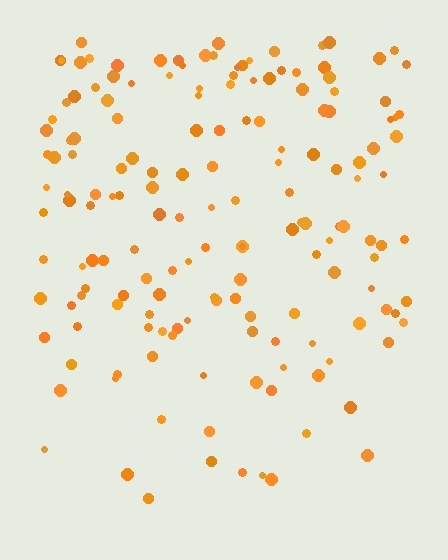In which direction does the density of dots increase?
From bottom to top, with the top side densest.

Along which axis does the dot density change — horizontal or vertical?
Vertical.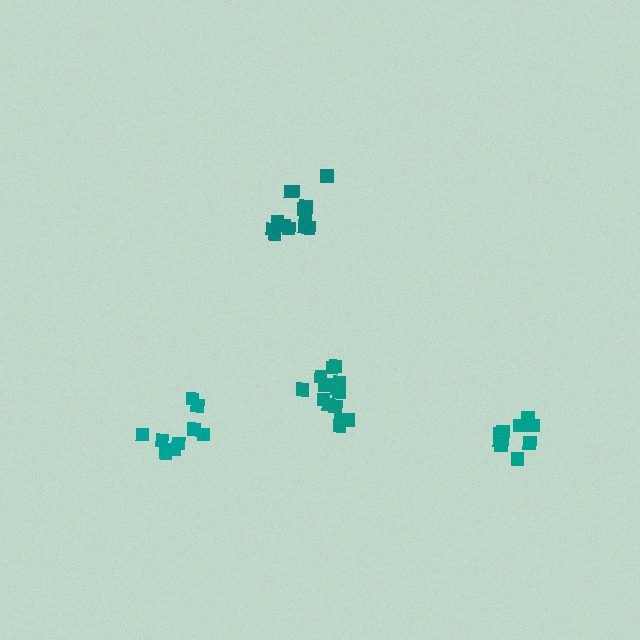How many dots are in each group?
Group 1: 13 dots, Group 2: 15 dots, Group 3: 9 dots, Group 4: 9 dots (46 total).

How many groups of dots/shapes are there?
There are 4 groups.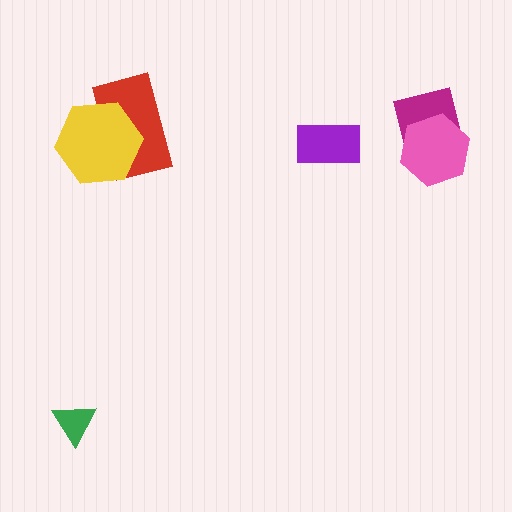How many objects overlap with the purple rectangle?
0 objects overlap with the purple rectangle.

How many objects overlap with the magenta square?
1 object overlaps with the magenta square.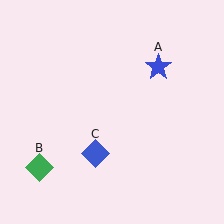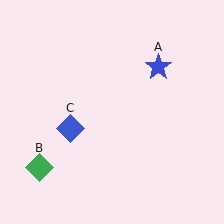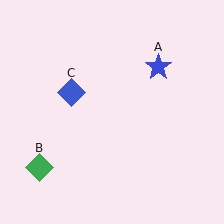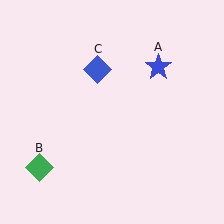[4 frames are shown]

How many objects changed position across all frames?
1 object changed position: blue diamond (object C).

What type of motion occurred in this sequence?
The blue diamond (object C) rotated clockwise around the center of the scene.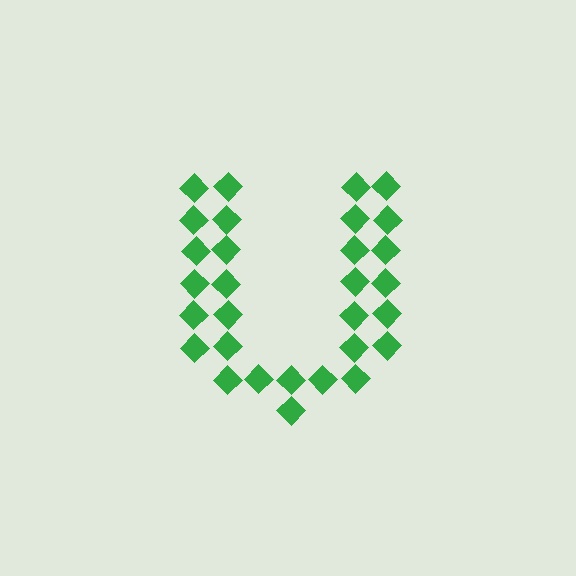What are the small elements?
The small elements are diamonds.